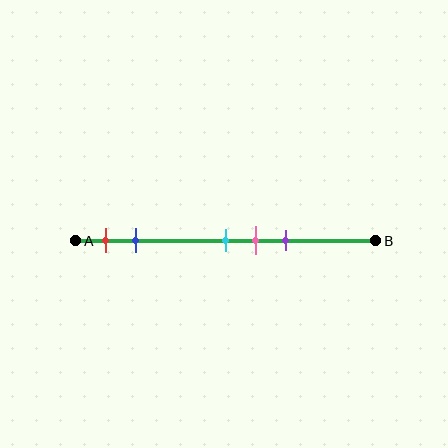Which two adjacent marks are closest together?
The cyan and pink marks are the closest adjacent pair.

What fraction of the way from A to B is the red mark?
The red mark is approximately 10% (0.1) of the way from A to B.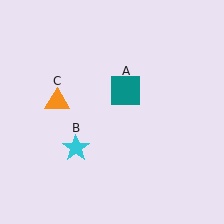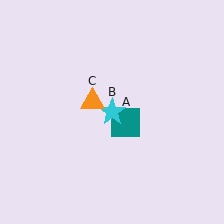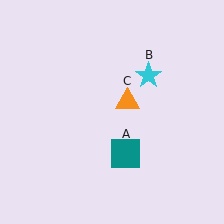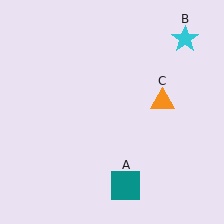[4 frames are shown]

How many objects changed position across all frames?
3 objects changed position: teal square (object A), cyan star (object B), orange triangle (object C).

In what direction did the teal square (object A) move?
The teal square (object A) moved down.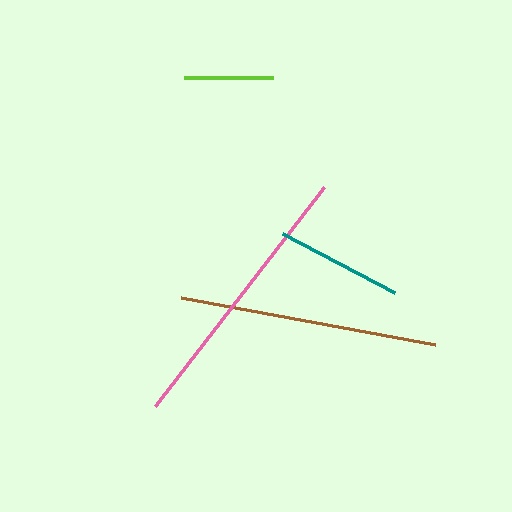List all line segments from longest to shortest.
From longest to shortest: pink, brown, teal, lime.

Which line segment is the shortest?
The lime line is the shortest at approximately 89 pixels.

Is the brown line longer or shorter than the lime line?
The brown line is longer than the lime line.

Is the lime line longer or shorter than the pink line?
The pink line is longer than the lime line.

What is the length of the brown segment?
The brown segment is approximately 259 pixels long.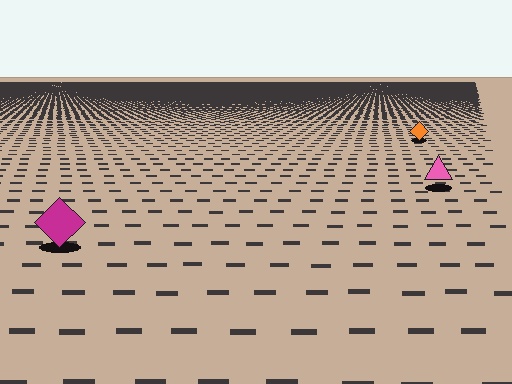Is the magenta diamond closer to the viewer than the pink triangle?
Yes. The magenta diamond is closer — you can tell from the texture gradient: the ground texture is coarser near it.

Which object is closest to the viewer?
The magenta diamond is closest. The texture marks near it are larger and more spread out.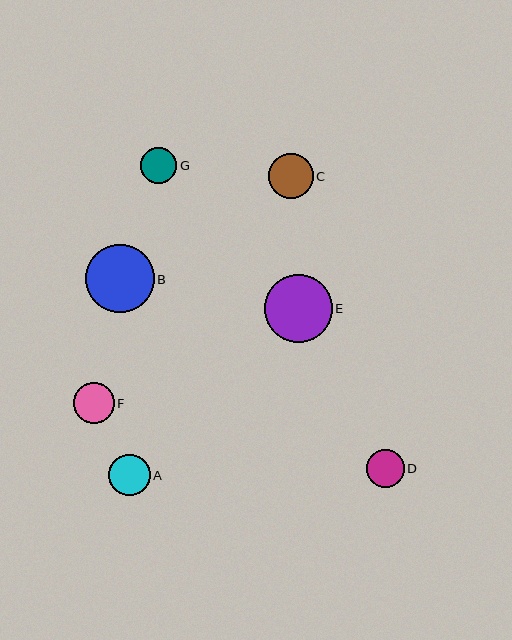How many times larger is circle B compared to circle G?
Circle B is approximately 1.9 times the size of circle G.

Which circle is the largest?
Circle B is the largest with a size of approximately 68 pixels.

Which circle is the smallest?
Circle G is the smallest with a size of approximately 37 pixels.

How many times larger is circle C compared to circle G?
Circle C is approximately 1.2 times the size of circle G.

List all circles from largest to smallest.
From largest to smallest: B, E, C, A, F, D, G.